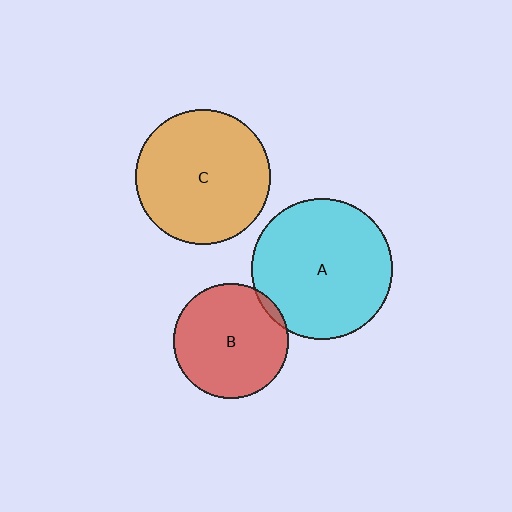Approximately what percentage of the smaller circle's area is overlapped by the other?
Approximately 5%.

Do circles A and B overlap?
Yes.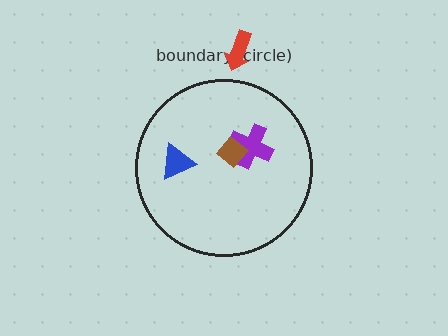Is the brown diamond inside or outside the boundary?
Inside.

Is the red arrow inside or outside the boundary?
Outside.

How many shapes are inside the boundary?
3 inside, 1 outside.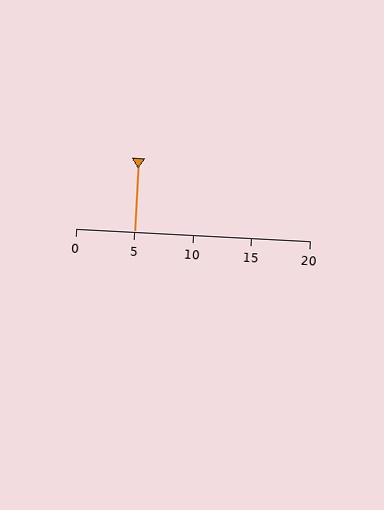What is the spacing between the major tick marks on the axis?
The major ticks are spaced 5 apart.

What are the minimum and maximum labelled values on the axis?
The axis runs from 0 to 20.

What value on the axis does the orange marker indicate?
The marker indicates approximately 5.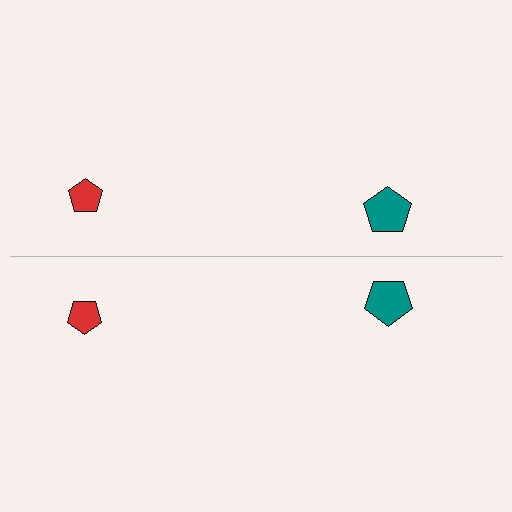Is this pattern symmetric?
Yes, this pattern has bilateral (reflection) symmetry.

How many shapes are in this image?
There are 4 shapes in this image.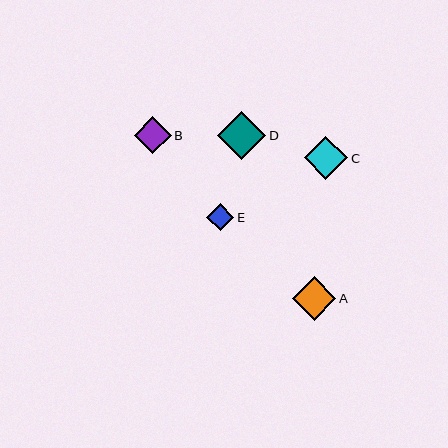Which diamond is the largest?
Diamond D is the largest with a size of approximately 48 pixels.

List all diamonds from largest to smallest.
From largest to smallest: D, A, C, B, E.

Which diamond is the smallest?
Diamond E is the smallest with a size of approximately 27 pixels.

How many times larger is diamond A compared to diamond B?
Diamond A is approximately 1.2 times the size of diamond B.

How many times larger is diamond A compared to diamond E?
Diamond A is approximately 1.6 times the size of diamond E.